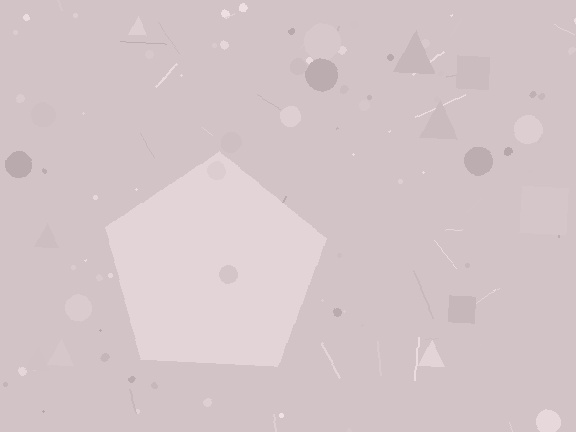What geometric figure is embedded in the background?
A pentagon is embedded in the background.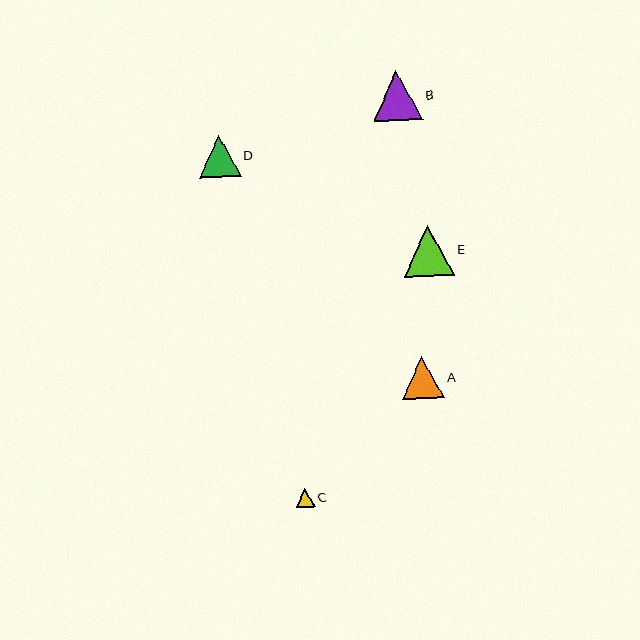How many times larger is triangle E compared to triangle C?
Triangle E is approximately 2.6 times the size of triangle C.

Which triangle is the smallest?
Triangle C is the smallest with a size of approximately 19 pixels.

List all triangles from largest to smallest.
From largest to smallest: E, B, A, D, C.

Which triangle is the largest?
Triangle E is the largest with a size of approximately 51 pixels.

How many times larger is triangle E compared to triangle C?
Triangle E is approximately 2.6 times the size of triangle C.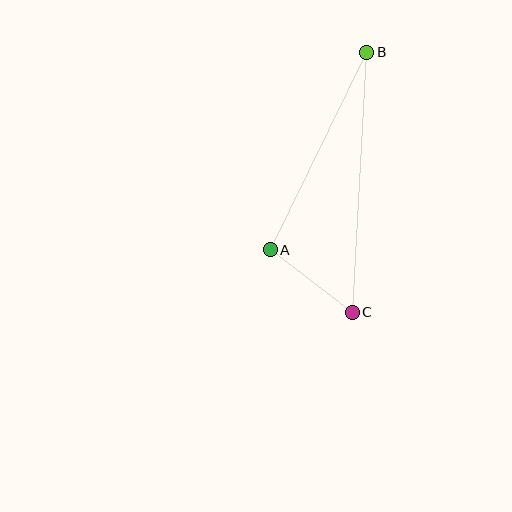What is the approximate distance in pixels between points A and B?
The distance between A and B is approximately 220 pixels.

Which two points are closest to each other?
Points A and C are closest to each other.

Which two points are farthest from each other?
Points B and C are farthest from each other.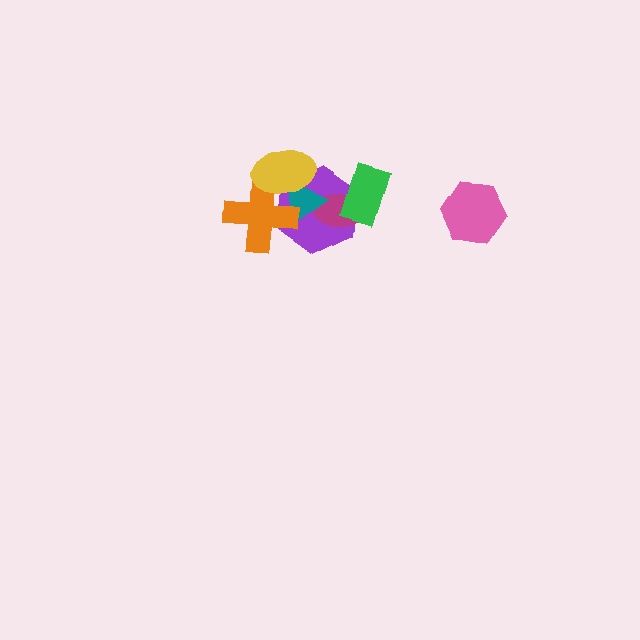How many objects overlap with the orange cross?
3 objects overlap with the orange cross.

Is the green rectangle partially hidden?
No, no other shape covers it.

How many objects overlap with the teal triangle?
4 objects overlap with the teal triangle.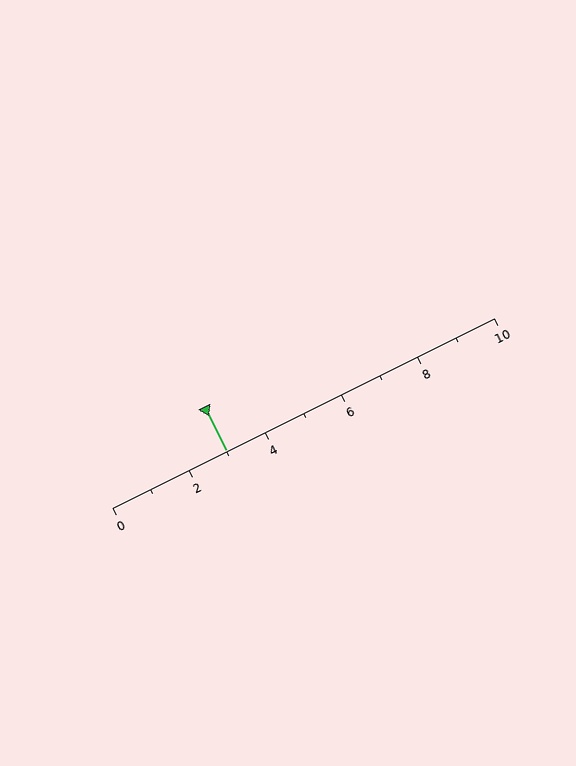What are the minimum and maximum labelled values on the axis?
The axis runs from 0 to 10.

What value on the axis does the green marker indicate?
The marker indicates approximately 3.